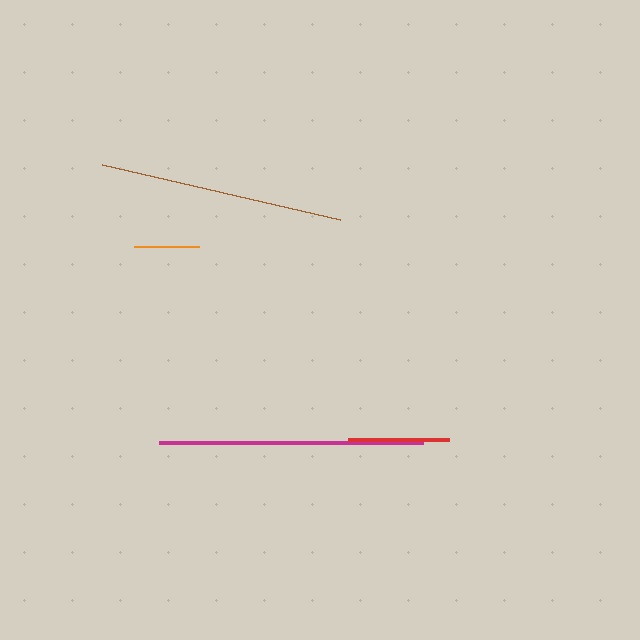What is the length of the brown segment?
The brown segment is approximately 244 pixels long.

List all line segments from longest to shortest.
From longest to shortest: magenta, brown, red, orange.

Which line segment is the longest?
The magenta line is the longest at approximately 264 pixels.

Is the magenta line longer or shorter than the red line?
The magenta line is longer than the red line.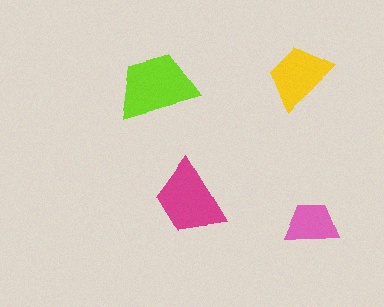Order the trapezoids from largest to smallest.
the lime one, the magenta one, the yellow one, the pink one.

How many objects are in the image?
There are 4 objects in the image.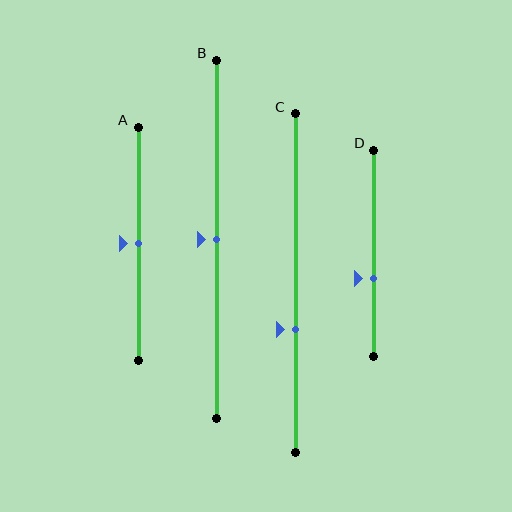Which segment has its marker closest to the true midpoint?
Segment A has its marker closest to the true midpoint.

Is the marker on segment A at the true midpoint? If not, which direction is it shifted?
Yes, the marker on segment A is at the true midpoint.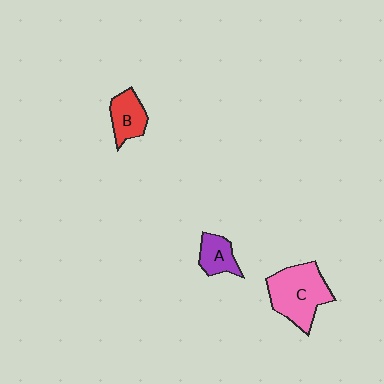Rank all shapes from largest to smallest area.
From largest to smallest: C (pink), B (red), A (purple).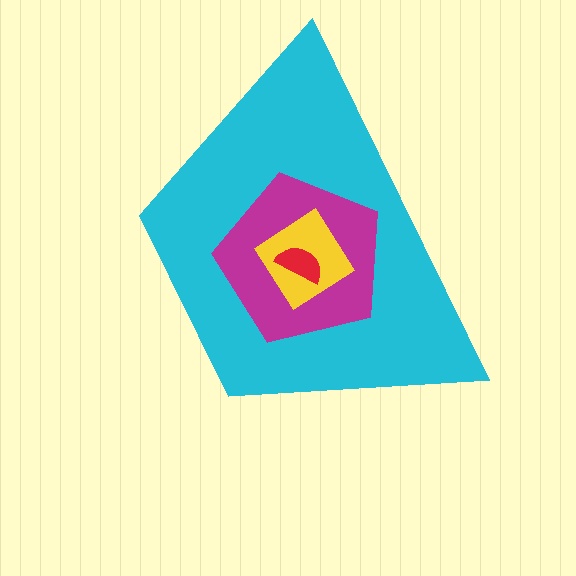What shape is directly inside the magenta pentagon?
The yellow diamond.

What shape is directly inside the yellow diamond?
The red semicircle.